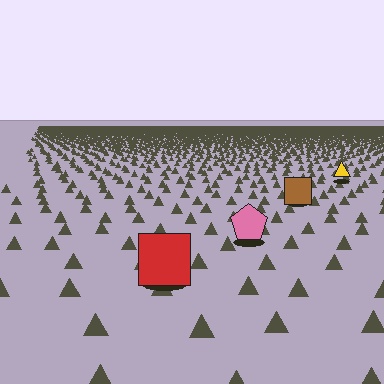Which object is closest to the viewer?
The red square is closest. The texture marks near it are larger and more spread out.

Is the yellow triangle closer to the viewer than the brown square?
No. The brown square is closer — you can tell from the texture gradient: the ground texture is coarser near it.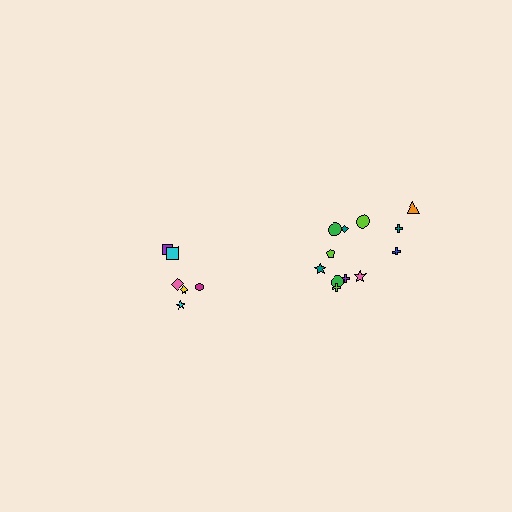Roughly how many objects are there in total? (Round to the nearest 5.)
Roughly 20 objects in total.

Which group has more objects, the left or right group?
The right group.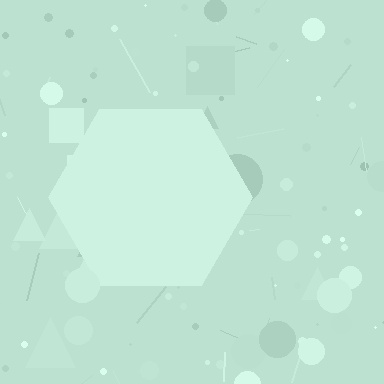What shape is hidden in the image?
A hexagon is hidden in the image.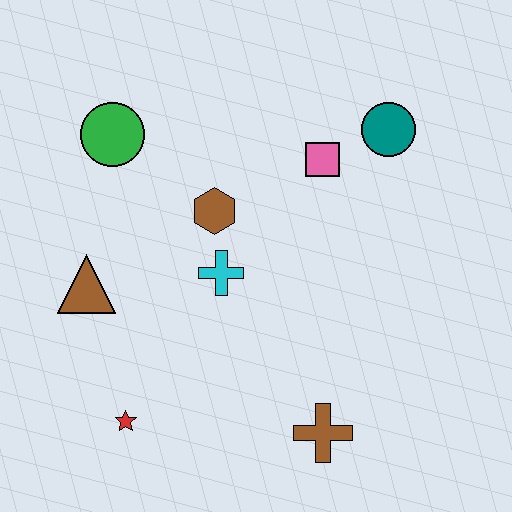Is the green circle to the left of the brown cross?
Yes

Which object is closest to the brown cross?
The cyan cross is closest to the brown cross.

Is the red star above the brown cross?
Yes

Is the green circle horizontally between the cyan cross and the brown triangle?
Yes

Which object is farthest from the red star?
The teal circle is farthest from the red star.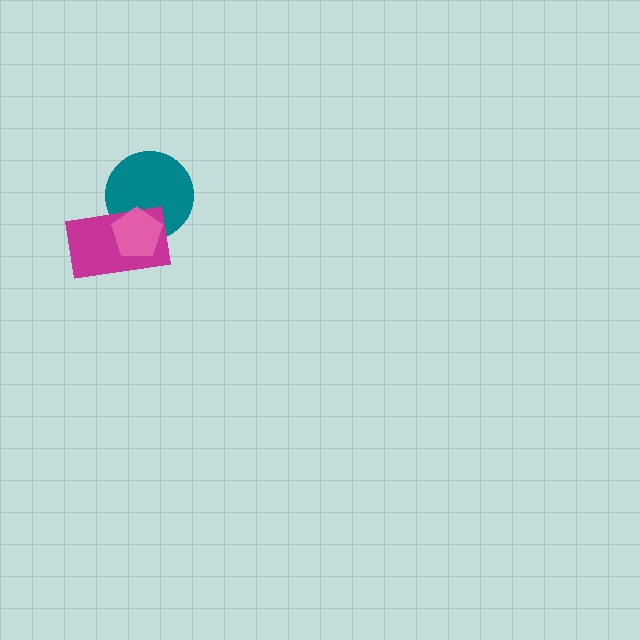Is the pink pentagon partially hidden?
No, no other shape covers it.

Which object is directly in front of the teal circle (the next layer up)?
The magenta rectangle is directly in front of the teal circle.